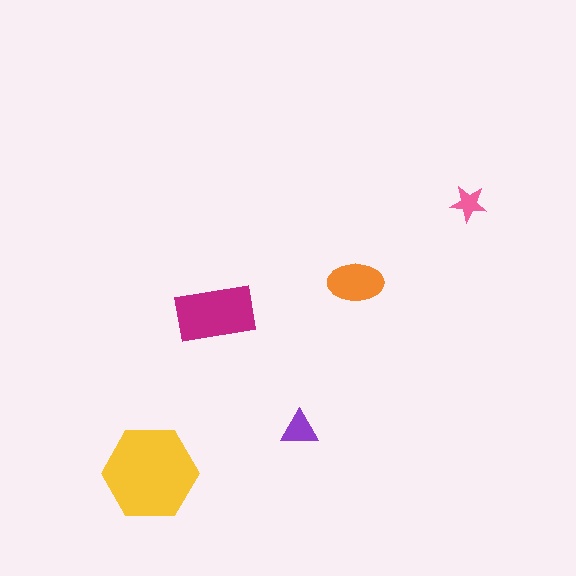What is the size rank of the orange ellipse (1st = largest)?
3rd.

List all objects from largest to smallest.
The yellow hexagon, the magenta rectangle, the orange ellipse, the purple triangle, the pink star.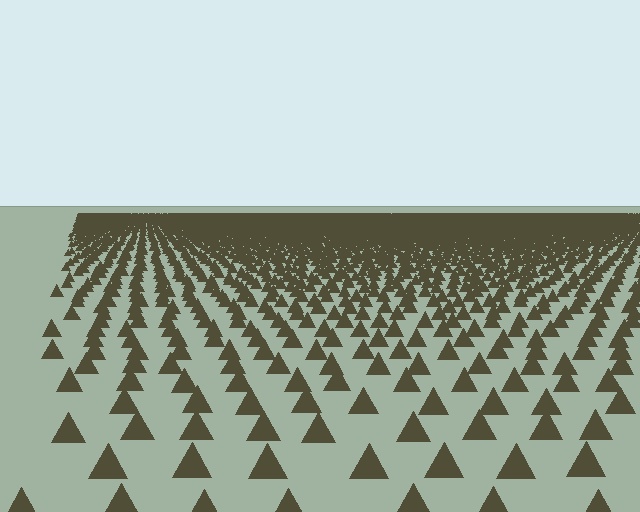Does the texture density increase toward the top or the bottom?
Density increases toward the top.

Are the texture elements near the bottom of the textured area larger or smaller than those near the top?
Larger. Near the bottom, elements are closer to the viewer and appear at a bigger on-screen size.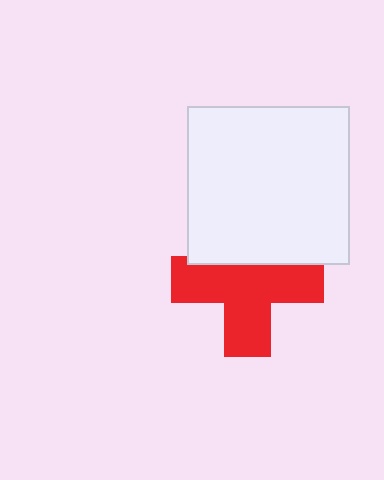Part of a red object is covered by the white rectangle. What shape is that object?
It is a cross.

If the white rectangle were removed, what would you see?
You would see the complete red cross.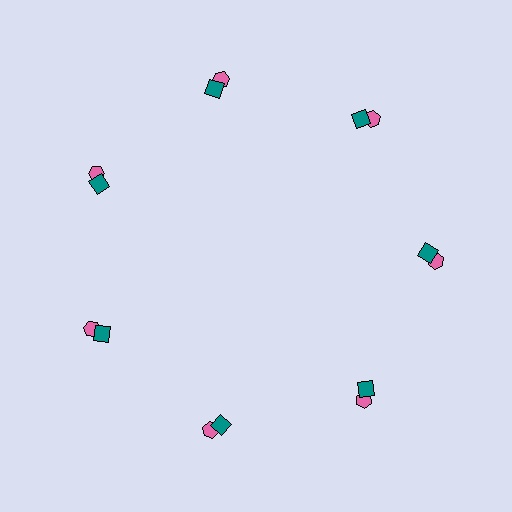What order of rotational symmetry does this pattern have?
This pattern has 7-fold rotational symmetry.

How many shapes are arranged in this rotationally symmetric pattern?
There are 14 shapes, arranged in 7 groups of 2.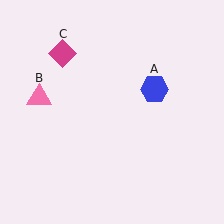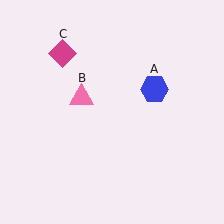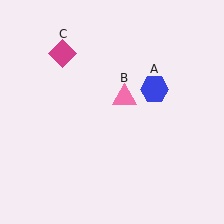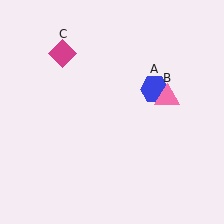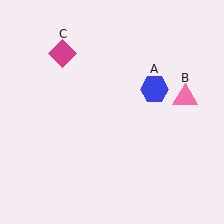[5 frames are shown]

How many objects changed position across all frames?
1 object changed position: pink triangle (object B).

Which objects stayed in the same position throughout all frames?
Blue hexagon (object A) and magenta diamond (object C) remained stationary.